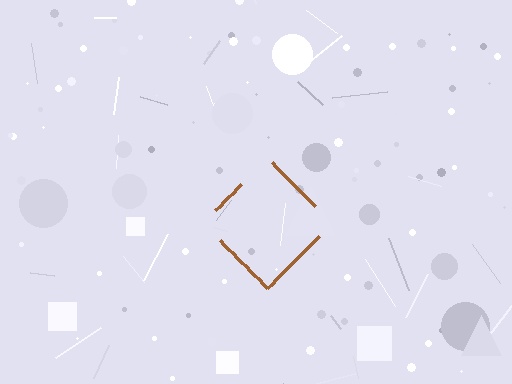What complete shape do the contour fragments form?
The contour fragments form a diamond.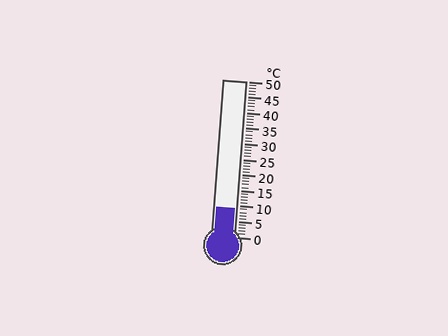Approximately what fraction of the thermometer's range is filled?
The thermometer is filled to approximately 20% of its range.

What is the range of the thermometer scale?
The thermometer scale ranges from 0°C to 50°C.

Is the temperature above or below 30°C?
The temperature is below 30°C.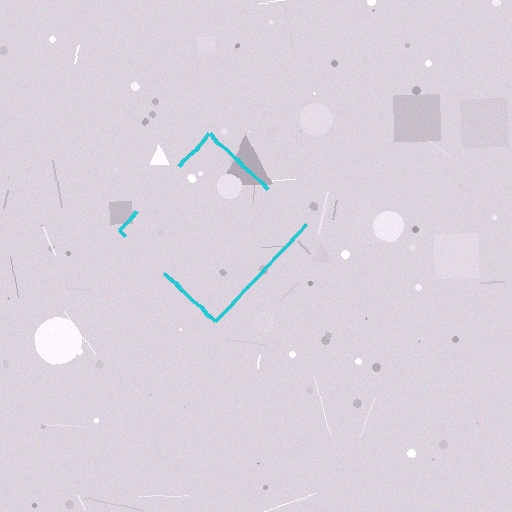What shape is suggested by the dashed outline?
The dashed outline suggests a diamond.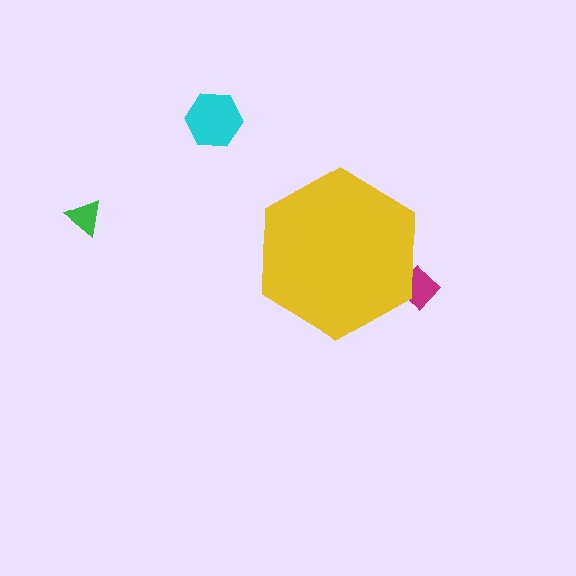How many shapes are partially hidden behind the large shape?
1 shape is partially hidden.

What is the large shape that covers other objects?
A yellow hexagon.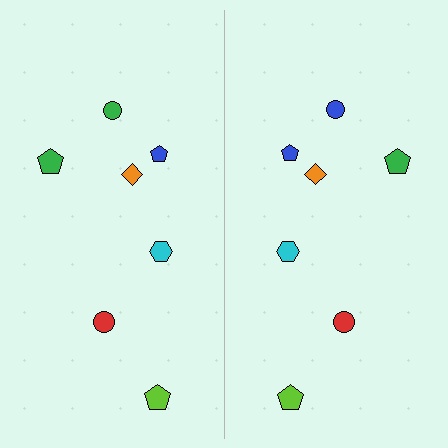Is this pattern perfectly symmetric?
No, the pattern is not perfectly symmetric. The blue circle on the right side breaks the symmetry — its mirror counterpart is green.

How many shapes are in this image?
There are 14 shapes in this image.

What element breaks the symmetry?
The blue circle on the right side breaks the symmetry — its mirror counterpart is green.